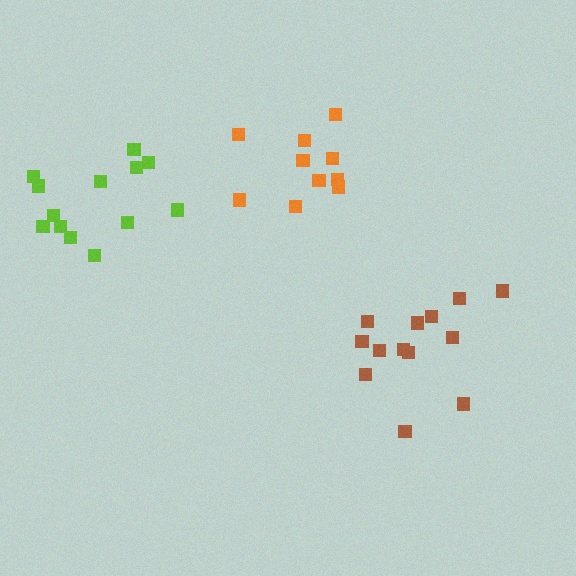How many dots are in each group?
Group 1: 13 dots, Group 2: 13 dots, Group 3: 10 dots (36 total).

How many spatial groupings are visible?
There are 3 spatial groupings.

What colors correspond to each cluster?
The clusters are colored: brown, lime, orange.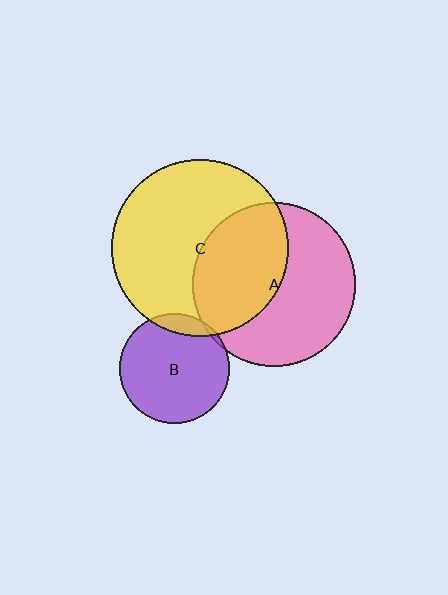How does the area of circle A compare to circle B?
Approximately 2.2 times.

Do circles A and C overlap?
Yes.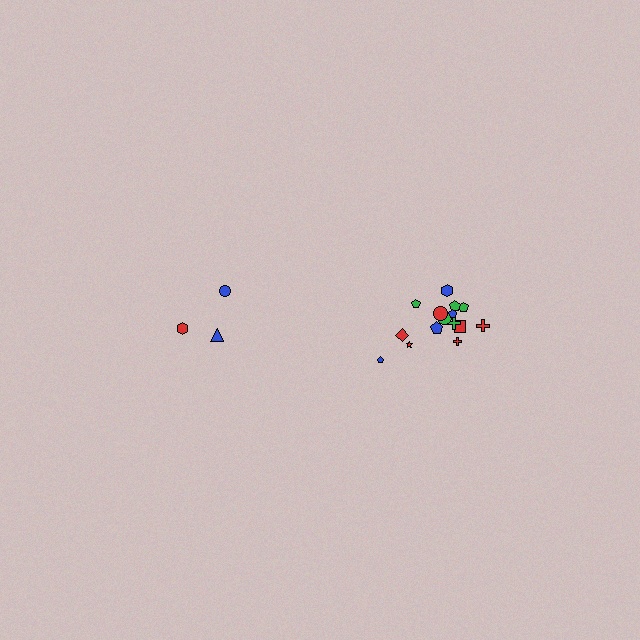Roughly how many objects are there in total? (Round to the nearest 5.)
Roughly 20 objects in total.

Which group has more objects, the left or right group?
The right group.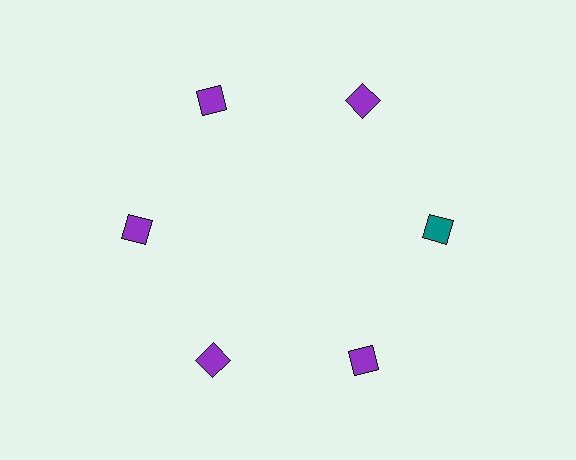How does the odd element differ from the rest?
It has a different color: teal instead of purple.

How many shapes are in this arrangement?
There are 6 shapes arranged in a ring pattern.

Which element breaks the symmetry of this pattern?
The teal diamond at roughly the 3 o'clock position breaks the symmetry. All other shapes are purple diamonds.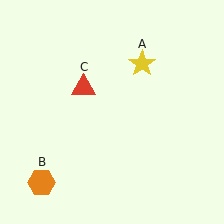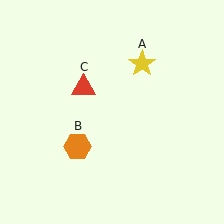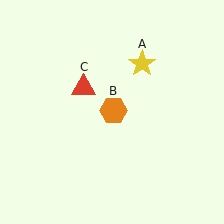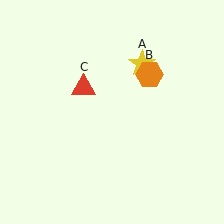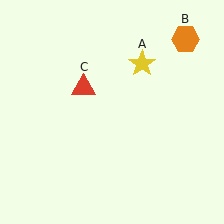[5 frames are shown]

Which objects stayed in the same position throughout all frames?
Yellow star (object A) and red triangle (object C) remained stationary.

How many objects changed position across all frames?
1 object changed position: orange hexagon (object B).